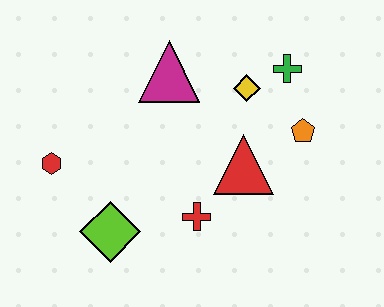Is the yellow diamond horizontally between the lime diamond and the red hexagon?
No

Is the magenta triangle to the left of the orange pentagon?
Yes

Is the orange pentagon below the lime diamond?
No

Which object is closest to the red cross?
The red triangle is closest to the red cross.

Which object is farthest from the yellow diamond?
The red hexagon is farthest from the yellow diamond.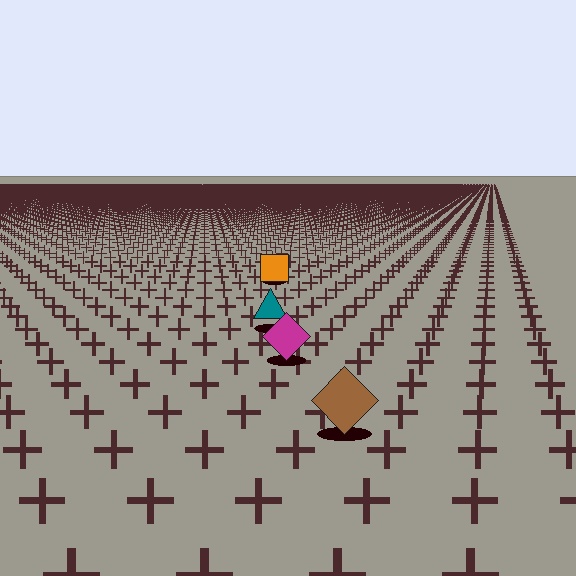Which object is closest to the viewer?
The brown diamond is closest. The texture marks near it are larger and more spread out.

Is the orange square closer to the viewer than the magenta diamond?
No. The magenta diamond is closer — you can tell from the texture gradient: the ground texture is coarser near it.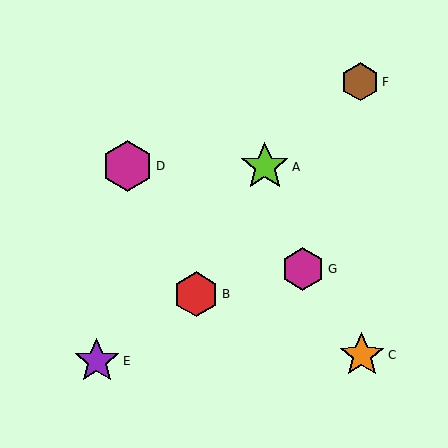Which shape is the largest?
The magenta hexagon (labeled D) is the largest.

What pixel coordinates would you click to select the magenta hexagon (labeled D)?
Click at (127, 166) to select the magenta hexagon D.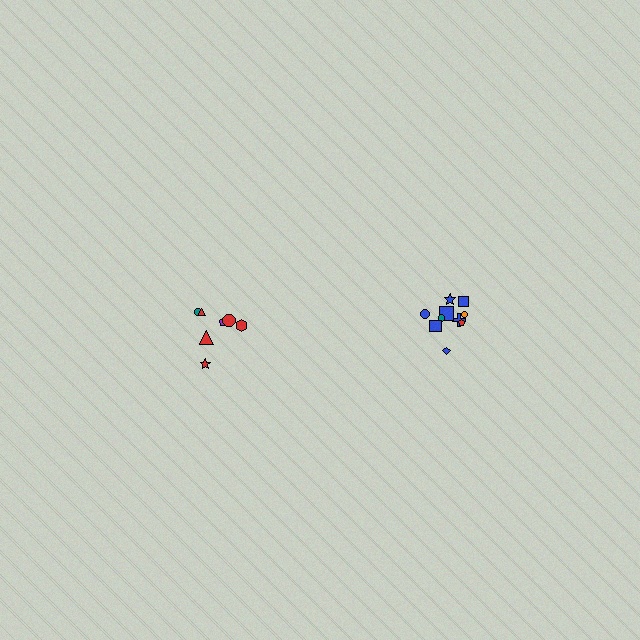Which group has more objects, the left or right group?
The right group.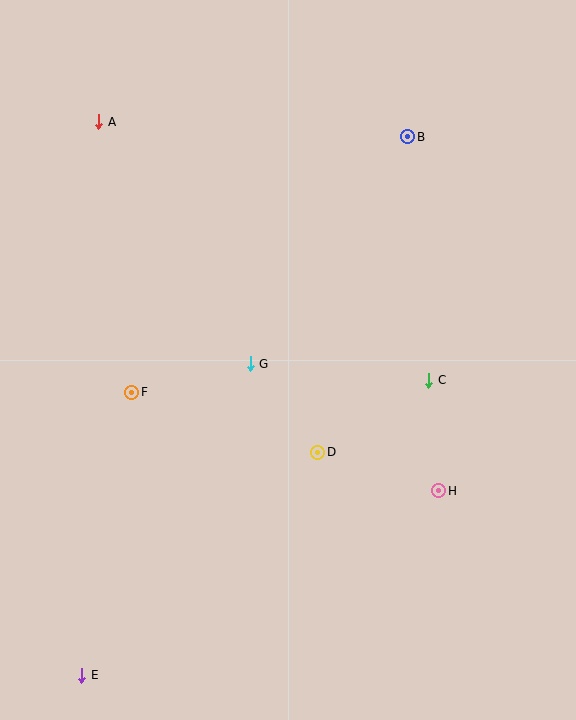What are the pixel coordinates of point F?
Point F is at (132, 392).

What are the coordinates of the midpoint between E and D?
The midpoint between E and D is at (200, 564).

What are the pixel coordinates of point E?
Point E is at (82, 675).